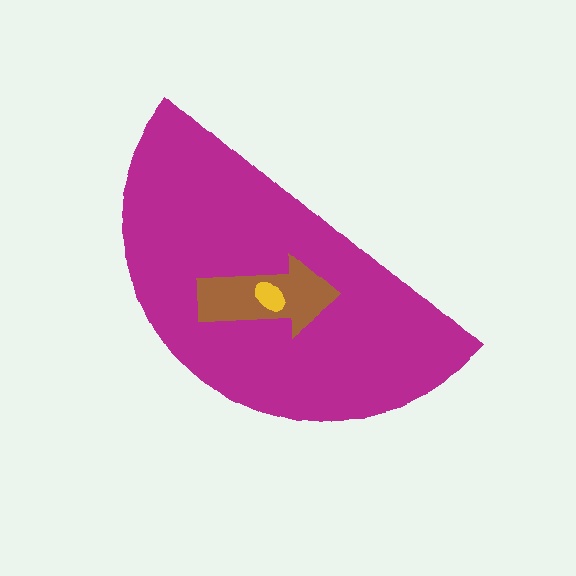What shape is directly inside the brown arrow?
The yellow ellipse.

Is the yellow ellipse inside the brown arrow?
Yes.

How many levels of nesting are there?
3.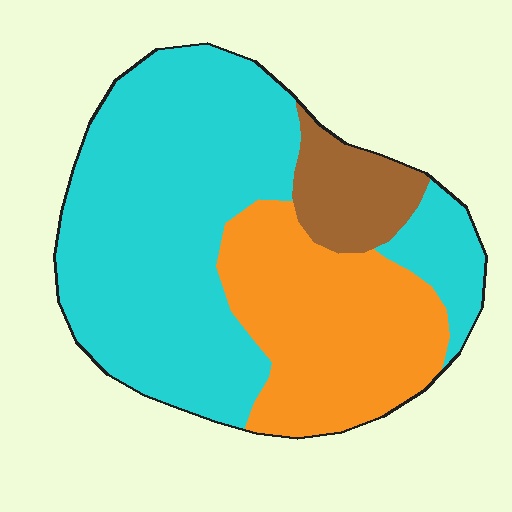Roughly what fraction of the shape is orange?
Orange covers roughly 30% of the shape.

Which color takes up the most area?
Cyan, at roughly 60%.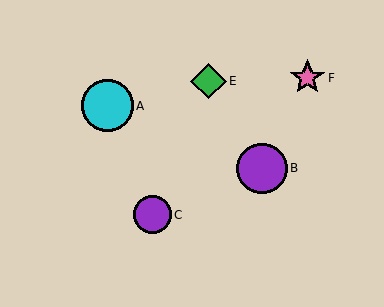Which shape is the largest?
The cyan circle (labeled A) is the largest.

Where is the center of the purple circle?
The center of the purple circle is at (262, 168).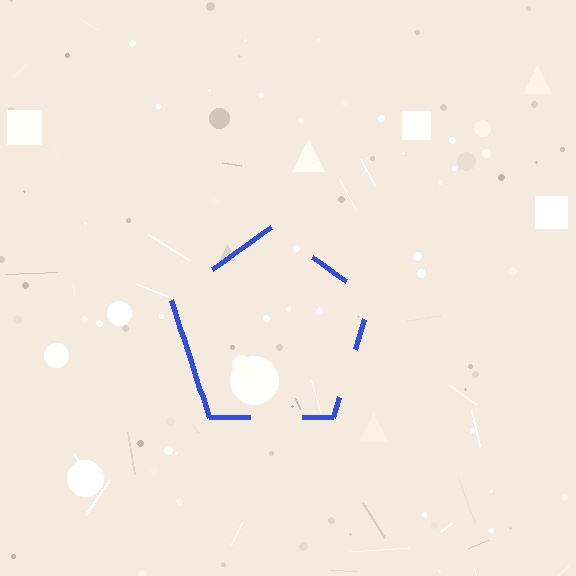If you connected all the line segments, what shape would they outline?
They would outline a pentagon.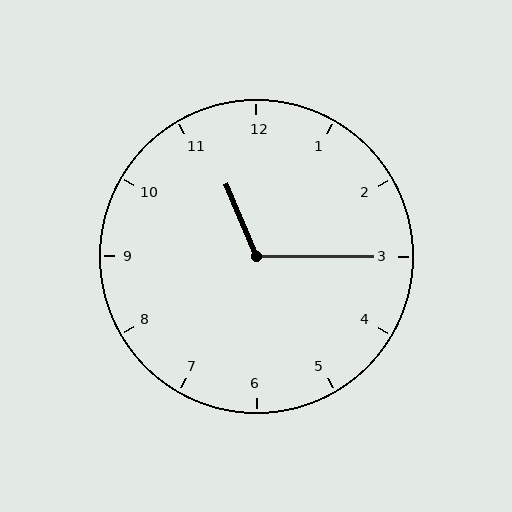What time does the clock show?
11:15.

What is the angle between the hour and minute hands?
Approximately 112 degrees.